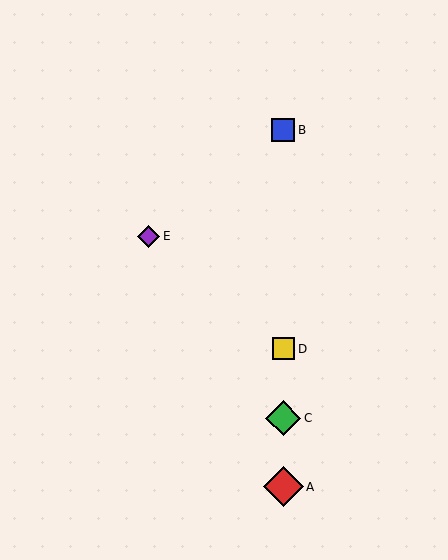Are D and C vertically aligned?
Yes, both are at x≈283.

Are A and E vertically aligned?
No, A is at x≈283 and E is at x≈149.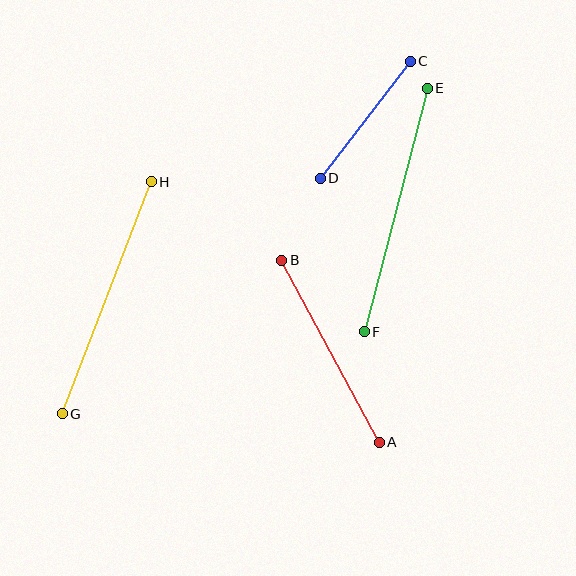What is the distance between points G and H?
The distance is approximately 248 pixels.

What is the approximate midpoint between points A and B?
The midpoint is at approximately (330, 351) pixels.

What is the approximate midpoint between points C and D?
The midpoint is at approximately (365, 120) pixels.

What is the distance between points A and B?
The distance is approximately 206 pixels.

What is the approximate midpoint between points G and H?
The midpoint is at approximately (107, 298) pixels.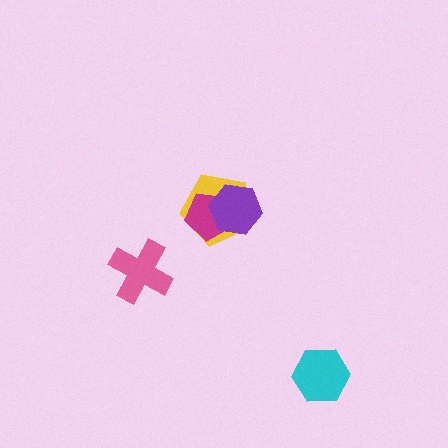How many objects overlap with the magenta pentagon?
2 objects overlap with the magenta pentagon.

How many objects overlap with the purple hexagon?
2 objects overlap with the purple hexagon.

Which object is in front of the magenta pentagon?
The purple hexagon is in front of the magenta pentagon.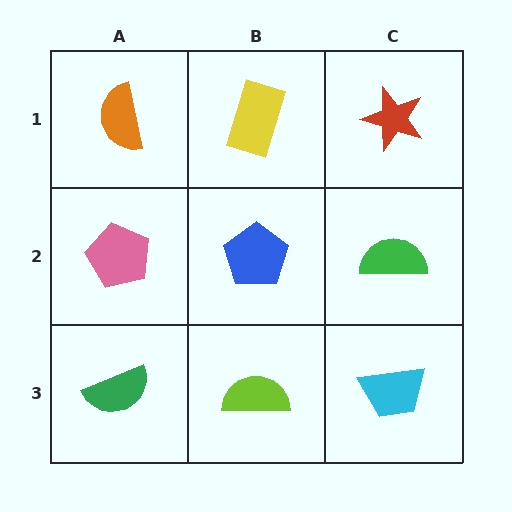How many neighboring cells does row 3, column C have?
2.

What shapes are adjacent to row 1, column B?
A blue pentagon (row 2, column B), an orange semicircle (row 1, column A), a red star (row 1, column C).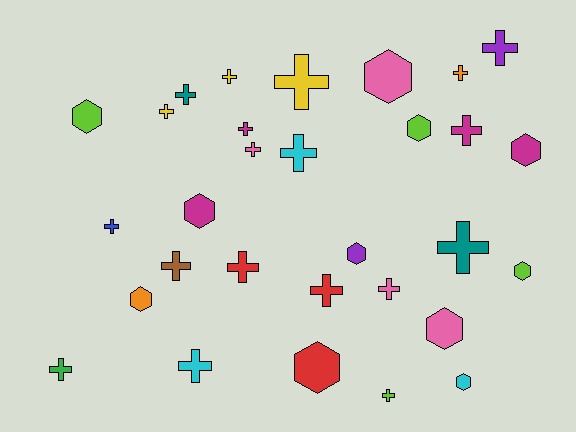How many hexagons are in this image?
There are 11 hexagons.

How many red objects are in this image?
There are 3 red objects.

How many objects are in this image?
There are 30 objects.